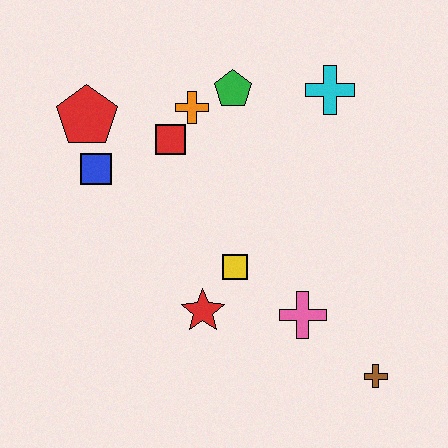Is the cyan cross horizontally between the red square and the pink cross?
No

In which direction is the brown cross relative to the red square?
The brown cross is below the red square.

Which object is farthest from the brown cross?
The red pentagon is farthest from the brown cross.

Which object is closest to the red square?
The orange cross is closest to the red square.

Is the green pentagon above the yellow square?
Yes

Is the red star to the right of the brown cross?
No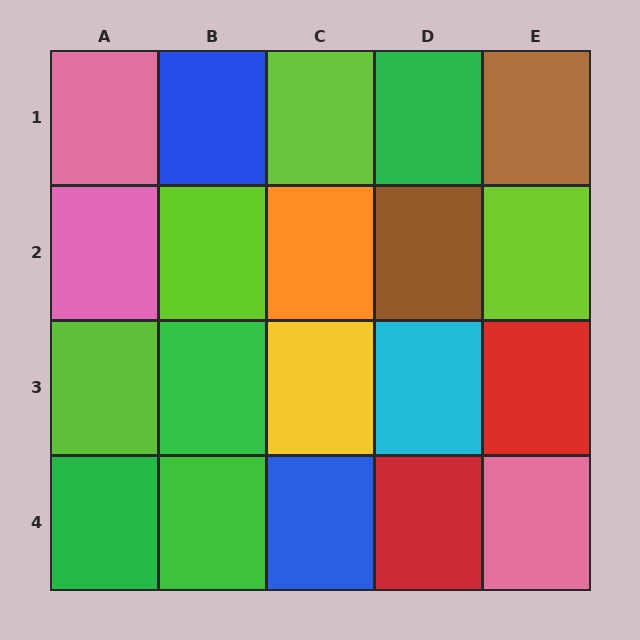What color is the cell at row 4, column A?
Green.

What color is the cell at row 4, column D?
Red.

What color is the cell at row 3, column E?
Red.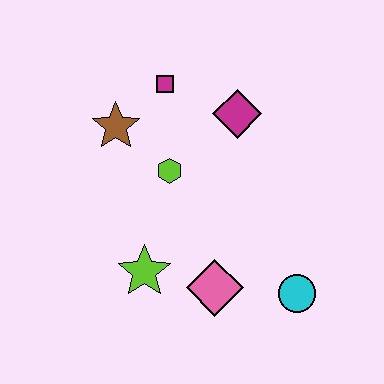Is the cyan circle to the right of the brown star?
Yes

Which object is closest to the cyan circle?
The pink diamond is closest to the cyan circle.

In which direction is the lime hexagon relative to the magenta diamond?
The lime hexagon is to the left of the magenta diamond.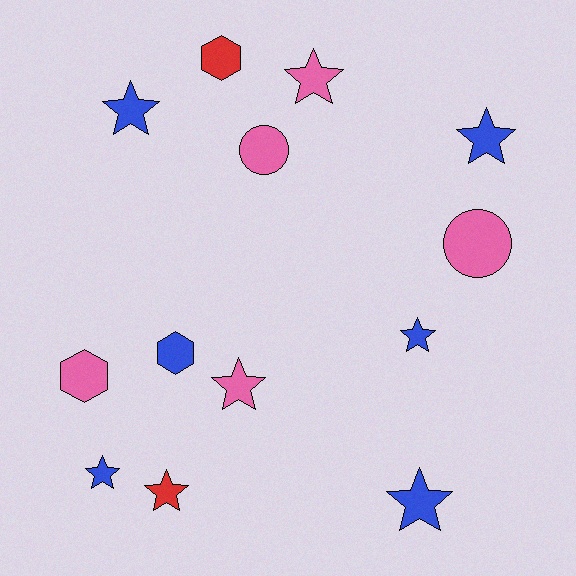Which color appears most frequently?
Blue, with 6 objects.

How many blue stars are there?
There are 5 blue stars.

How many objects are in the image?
There are 13 objects.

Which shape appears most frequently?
Star, with 8 objects.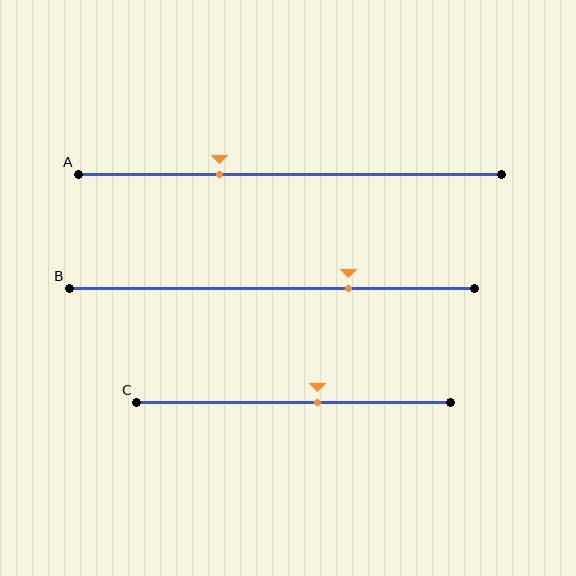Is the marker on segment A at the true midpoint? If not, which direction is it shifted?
No, the marker on segment A is shifted to the left by about 17% of the segment length.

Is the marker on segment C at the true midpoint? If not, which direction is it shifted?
No, the marker on segment C is shifted to the right by about 8% of the segment length.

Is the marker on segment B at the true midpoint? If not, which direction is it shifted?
No, the marker on segment B is shifted to the right by about 19% of the segment length.